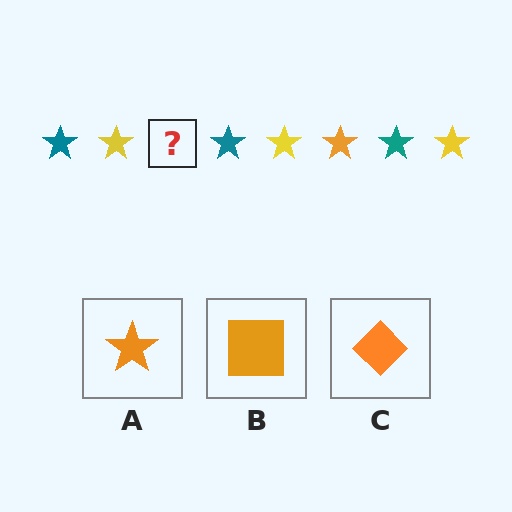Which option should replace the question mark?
Option A.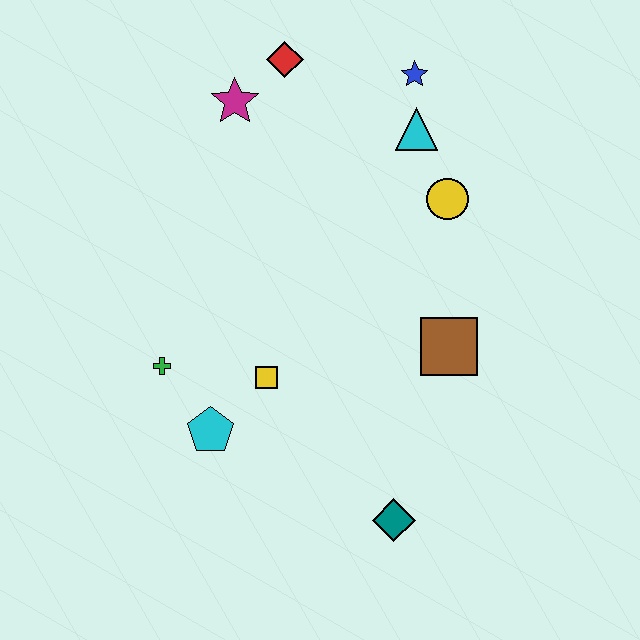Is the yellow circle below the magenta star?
Yes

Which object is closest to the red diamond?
The magenta star is closest to the red diamond.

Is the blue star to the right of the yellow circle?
No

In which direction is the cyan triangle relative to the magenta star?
The cyan triangle is to the right of the magenta star.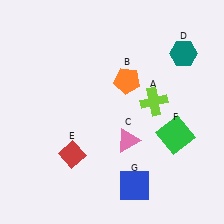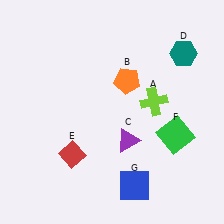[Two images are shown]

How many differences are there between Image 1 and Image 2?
There is 1 difference between the two images.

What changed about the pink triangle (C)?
In Image 1, C is pink. In Image 2, it changed to purple.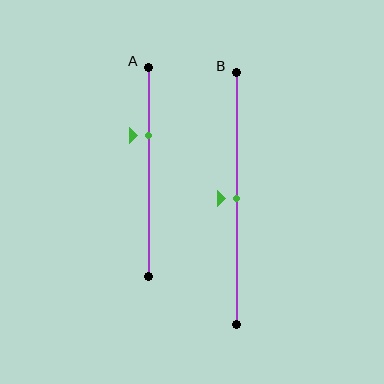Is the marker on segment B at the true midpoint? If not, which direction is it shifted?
Yes, the marker on segment B is at the true midpoint.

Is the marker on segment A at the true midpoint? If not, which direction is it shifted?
No, the marker on segment A is shifted upward by about 18% of the segment length.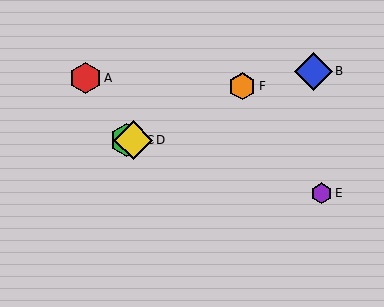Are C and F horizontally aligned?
No, C is at y≈140 and F is at y≈86.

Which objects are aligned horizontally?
Objects C, D are aligned horizontally.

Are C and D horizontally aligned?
Yes, both are at y≈140.